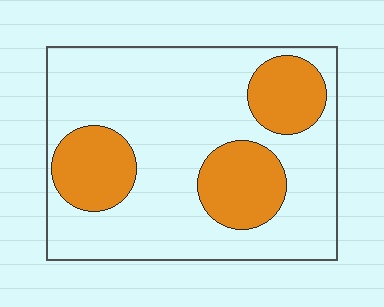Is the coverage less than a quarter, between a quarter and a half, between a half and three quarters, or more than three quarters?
Between a quarter and a half.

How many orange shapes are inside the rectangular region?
3.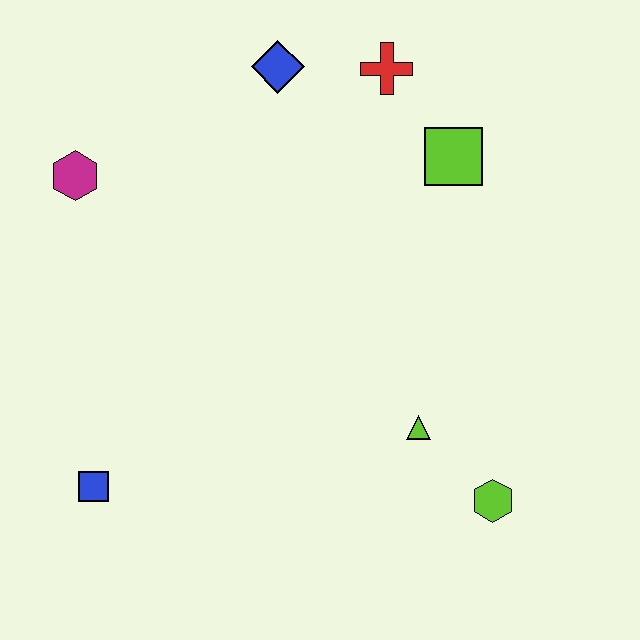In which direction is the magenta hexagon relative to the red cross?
The magenta hexagon is to the left of the red cross.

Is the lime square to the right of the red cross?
Yes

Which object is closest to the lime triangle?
The lime hexagon is closest to the lime triangle.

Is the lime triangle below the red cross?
Yes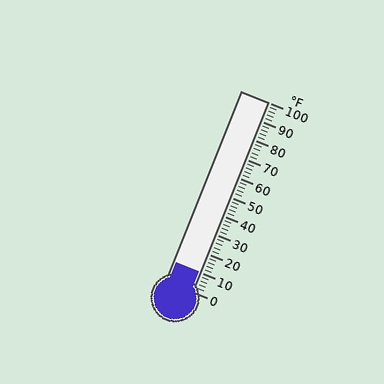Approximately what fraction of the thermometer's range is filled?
The thermometer is filled to approximately 10% of its range.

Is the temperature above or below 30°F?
The temperature is below 30°F.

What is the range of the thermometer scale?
The thermometer scale ranges from 0°F to 100°F.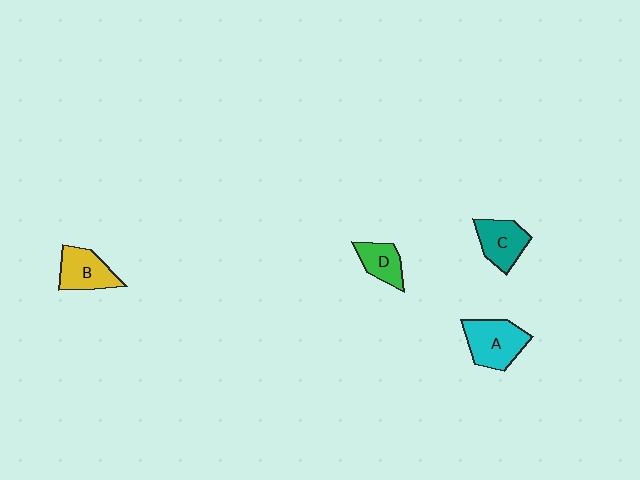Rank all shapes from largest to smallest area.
From largest to smallest: A (cyan), B (yellow), C (teal), D (green).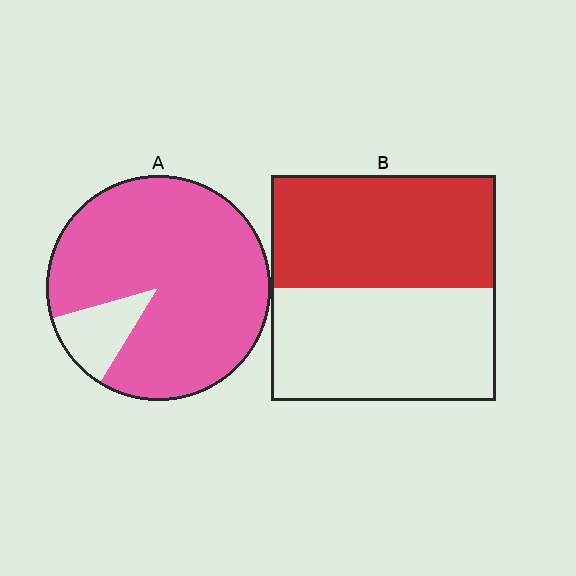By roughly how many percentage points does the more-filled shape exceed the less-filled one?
By roughly 40 percentage points (A over B).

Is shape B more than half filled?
Roughly half.